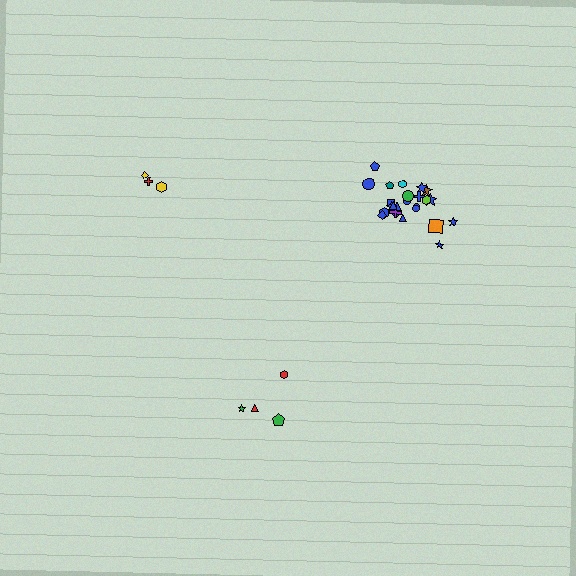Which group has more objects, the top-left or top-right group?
The top-right group.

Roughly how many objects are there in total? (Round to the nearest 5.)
Roughly 30 objects in total.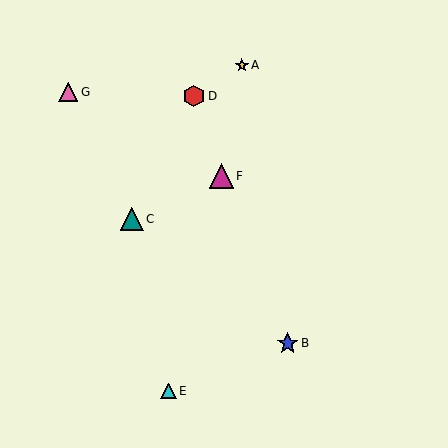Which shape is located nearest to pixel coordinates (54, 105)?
The pink triangle (labeled G) at (68, 92) is nearest to that location.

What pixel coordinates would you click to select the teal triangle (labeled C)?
Click at (132, 219) to select the teal triangle C.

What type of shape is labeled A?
Shape A is a yellow star.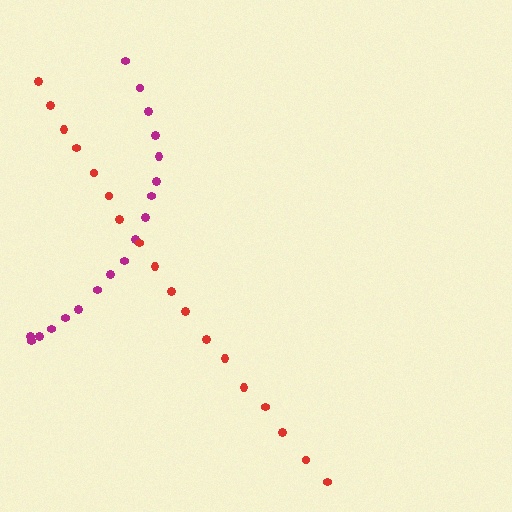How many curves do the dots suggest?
There are 2 distinct paths.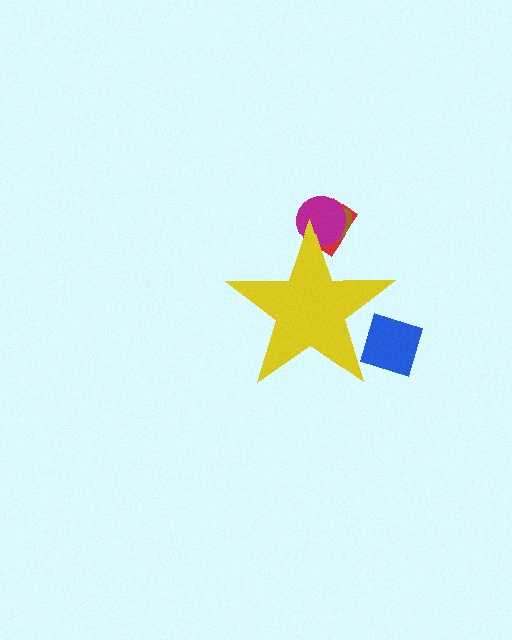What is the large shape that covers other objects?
A yellow star.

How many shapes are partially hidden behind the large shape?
4 shapes are partially hidden.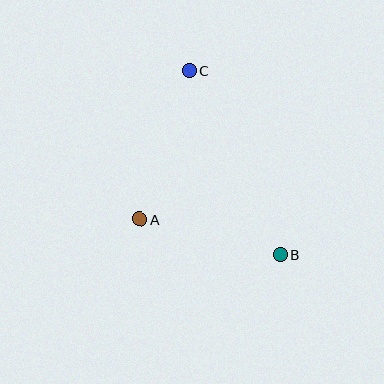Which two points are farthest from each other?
Points B and C are farthest from each other.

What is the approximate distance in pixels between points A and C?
The distance between A and C is approximately 157 pixels.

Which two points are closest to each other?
Points A and B are closest to each other.